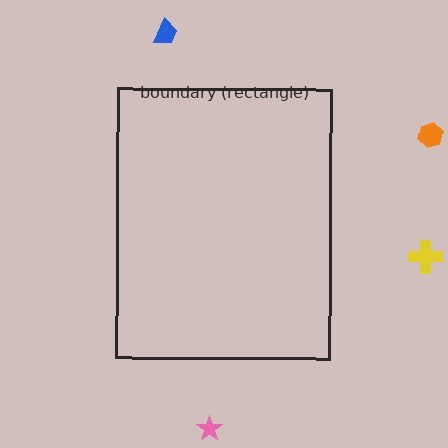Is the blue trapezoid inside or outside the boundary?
Outside.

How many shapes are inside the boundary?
0 inside, 4 outside.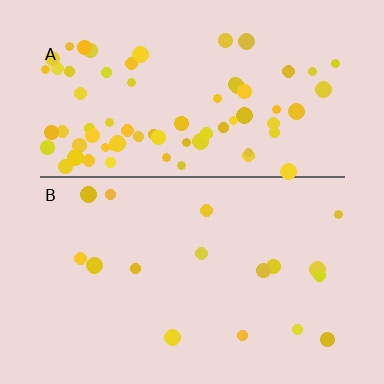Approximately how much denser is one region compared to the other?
Approximately 4.3× — region A over region B.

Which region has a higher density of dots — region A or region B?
A (the top).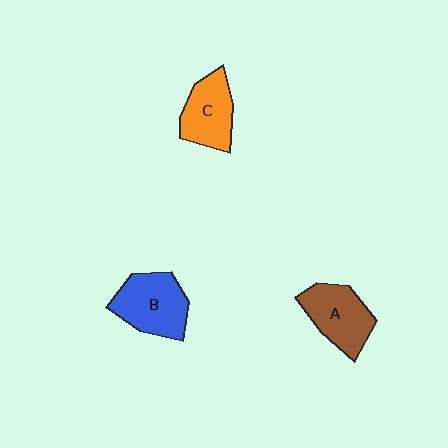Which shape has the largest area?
Shape B (blue).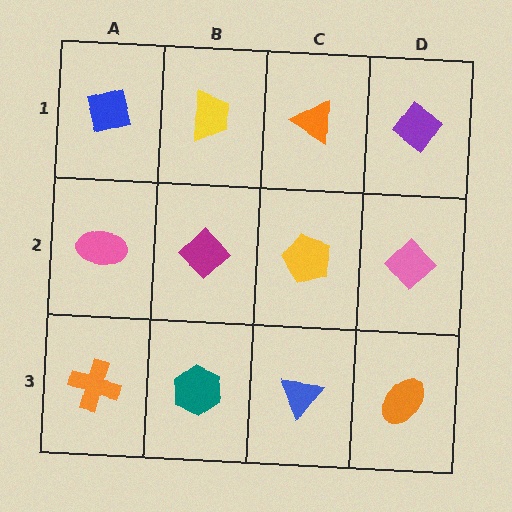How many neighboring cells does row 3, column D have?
2.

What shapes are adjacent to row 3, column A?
A pink ellipse (row 2, column A), a teal hexagon (row 3, column B).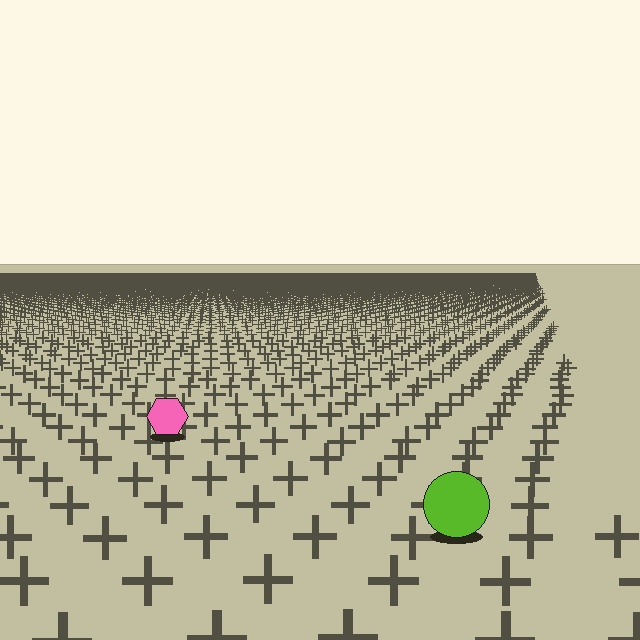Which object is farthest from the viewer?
The pink hexagon is farthest from the viewer. It appears smaller and the ground texture around it is denser.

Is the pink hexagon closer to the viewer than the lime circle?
No. The lime circle is closer — you can tell from the texture gradient: the ground texture is coarser near it.